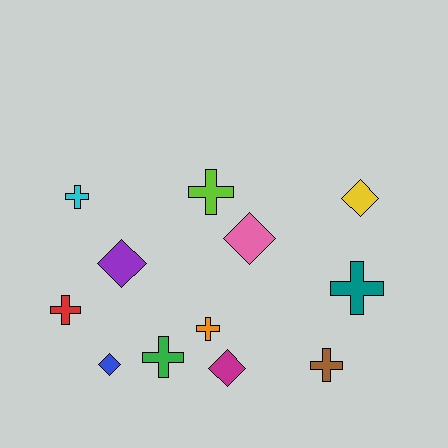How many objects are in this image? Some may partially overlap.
There are 12 objects.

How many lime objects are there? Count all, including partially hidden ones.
There is 1 lime object.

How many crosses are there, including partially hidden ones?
There are 7 crosses.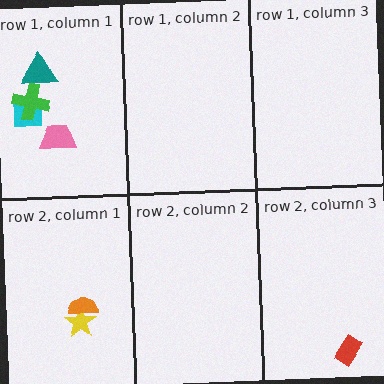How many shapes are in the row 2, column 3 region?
1.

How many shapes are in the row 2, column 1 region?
2.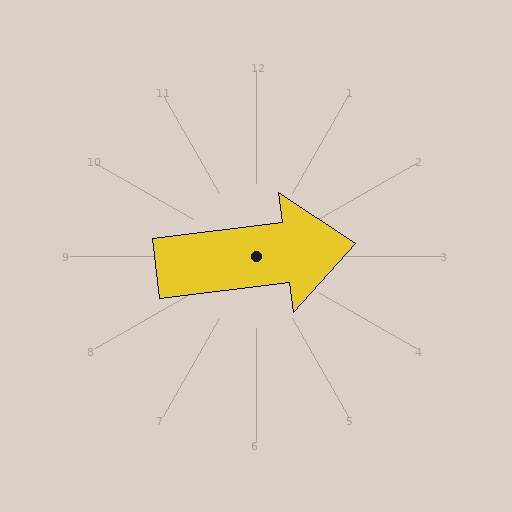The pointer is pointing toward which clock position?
Roughly 3 o'clock.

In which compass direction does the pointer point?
East.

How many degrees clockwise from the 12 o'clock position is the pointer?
Approximately 83 degrees.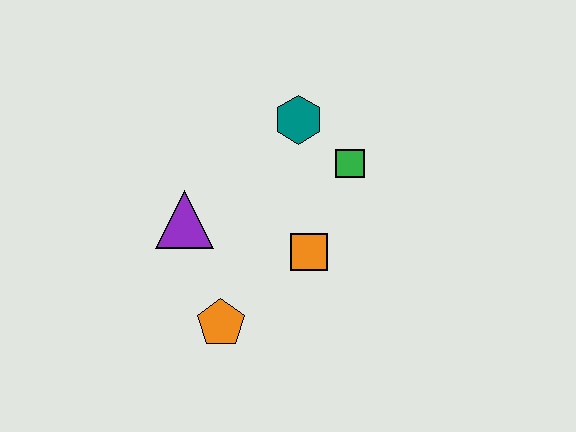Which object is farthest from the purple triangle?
The green square is farthest from the purple triangle.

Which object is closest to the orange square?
The green square is closest to the orange square.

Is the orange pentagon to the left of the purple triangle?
No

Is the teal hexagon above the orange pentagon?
Yes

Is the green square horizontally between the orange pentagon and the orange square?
No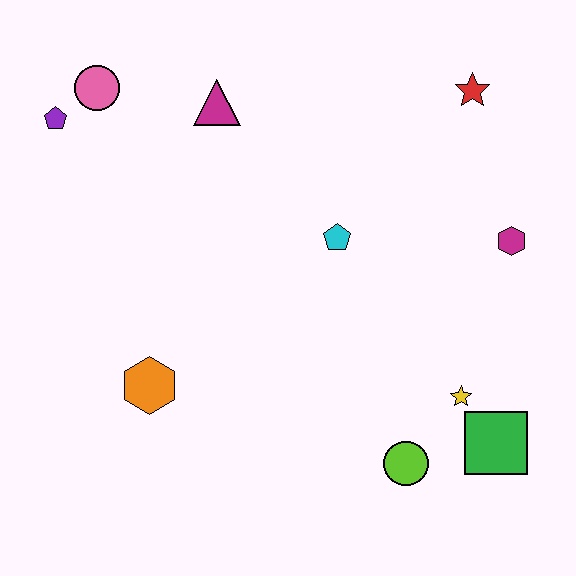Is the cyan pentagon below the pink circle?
Yes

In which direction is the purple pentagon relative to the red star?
The purple pentagon is to the left of the red star.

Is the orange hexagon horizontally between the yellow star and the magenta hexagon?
No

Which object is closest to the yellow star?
The green square is closest to the yellow star.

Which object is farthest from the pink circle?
The green square is farthest from the pink circle.